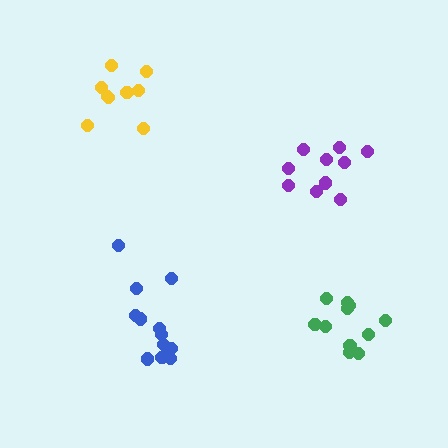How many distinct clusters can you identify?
There are 4 distinct clusters.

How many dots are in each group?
Group 1: 12 dots, Group 2: 9 dots, Group 3: 10 dots, Group 4: 11 dots (42 total).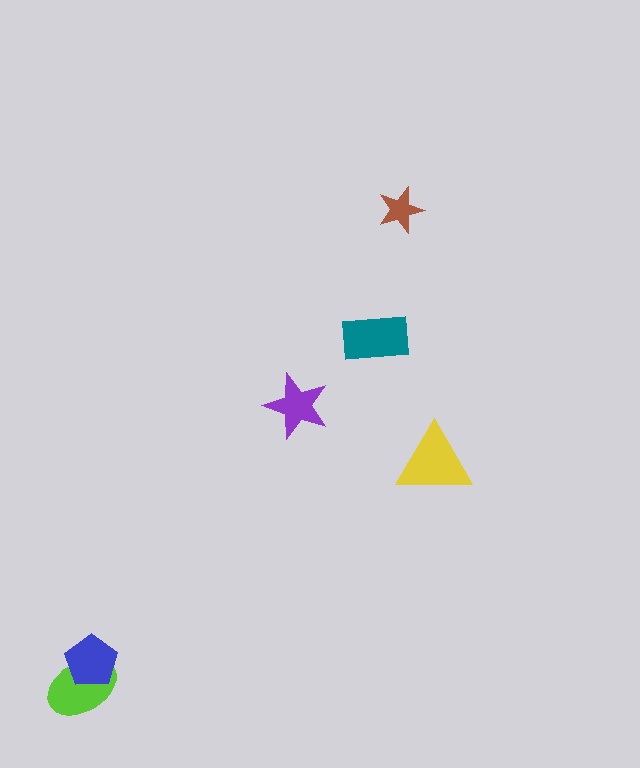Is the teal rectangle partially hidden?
No, no other shape covers it.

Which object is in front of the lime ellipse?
The blue pentagon is in front of the lime ellipse.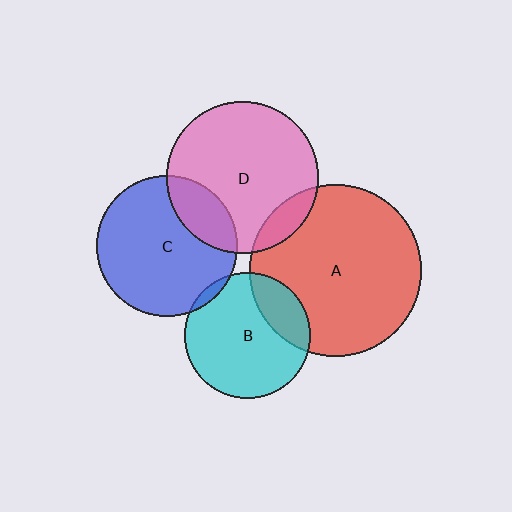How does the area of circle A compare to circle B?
Approximately 1.9 times.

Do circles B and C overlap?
Yes.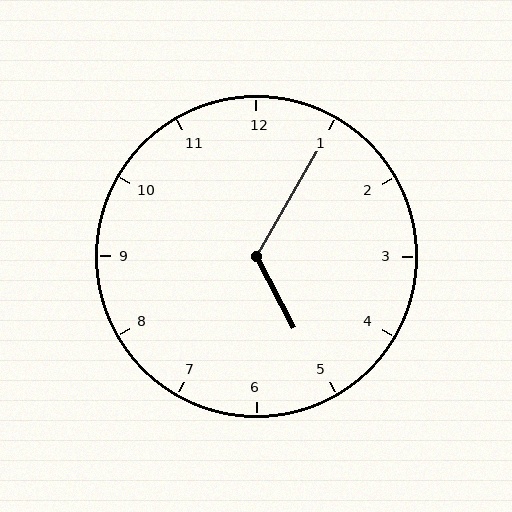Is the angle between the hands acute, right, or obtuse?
It is obtuse.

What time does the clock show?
5:05.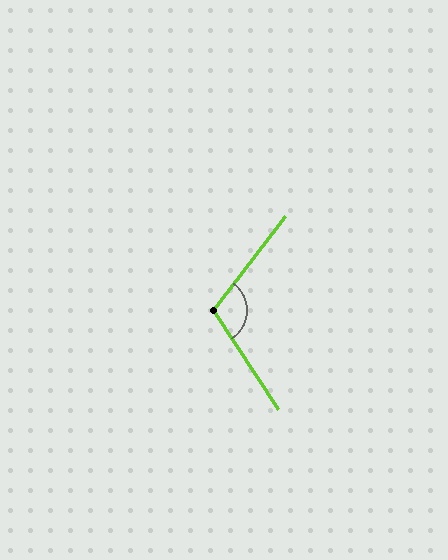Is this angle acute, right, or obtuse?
It is obtuse.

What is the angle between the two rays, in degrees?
Approximately 109 degrees.